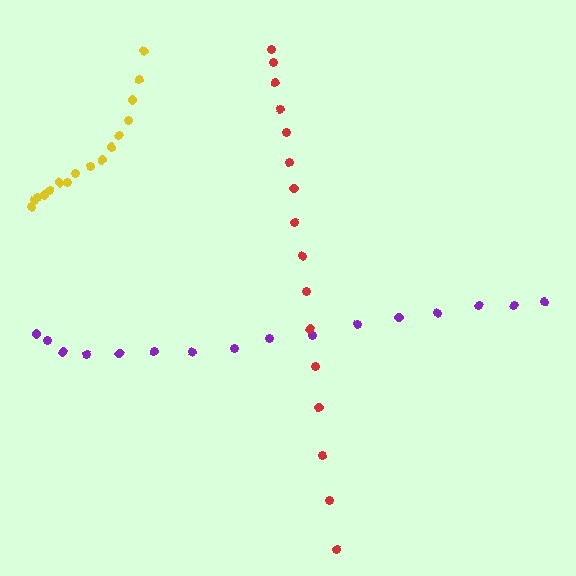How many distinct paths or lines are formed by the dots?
There are 3 distinct paths.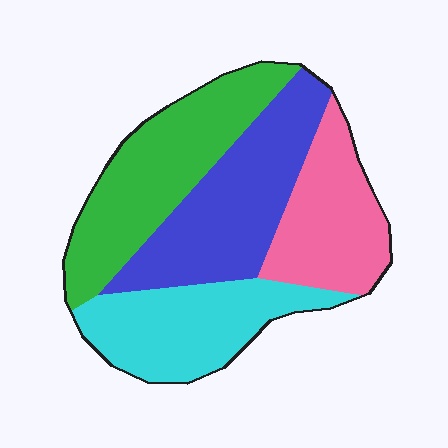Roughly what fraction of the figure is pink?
Pink covers around 20% of the figure.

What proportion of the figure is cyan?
Cyan covers around 25% of the figure.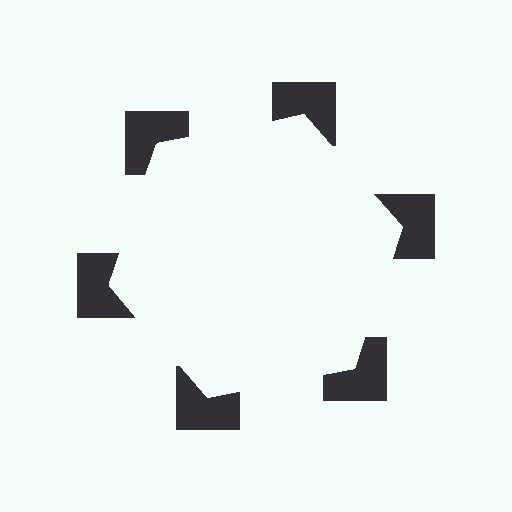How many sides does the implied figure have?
6 sides.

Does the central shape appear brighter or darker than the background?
It typically appears slightly brighter than the background, even though no actual brightness change is drawn.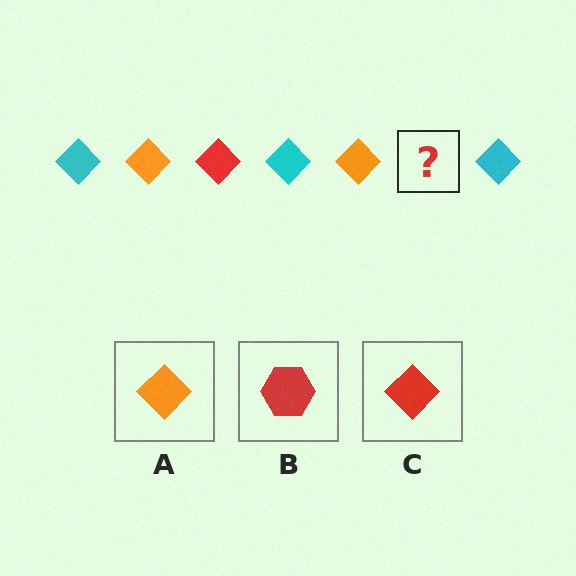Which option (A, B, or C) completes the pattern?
C.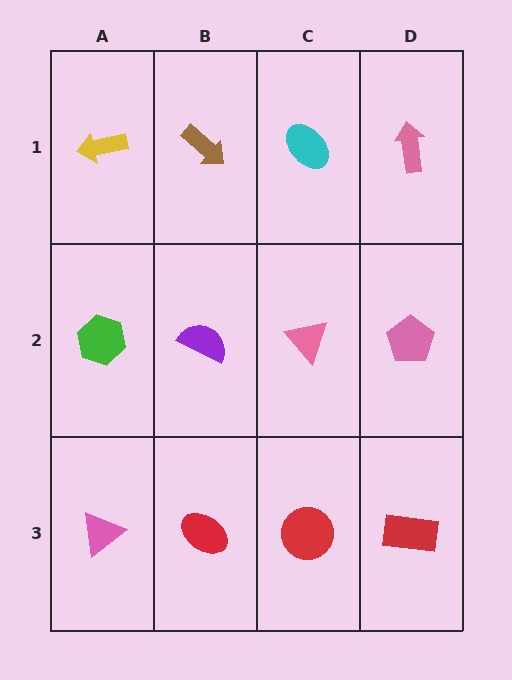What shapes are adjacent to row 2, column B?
A brown arrow (row 1, column B), a red ellipse (row 3, column B), a green hexagon (row 2, column A), a pink triangle (row 2, column C).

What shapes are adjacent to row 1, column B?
A purple semicircle (row 2, column B), a yellow arrow (row 1, column A), a cyan ellipse (row 1, column C).